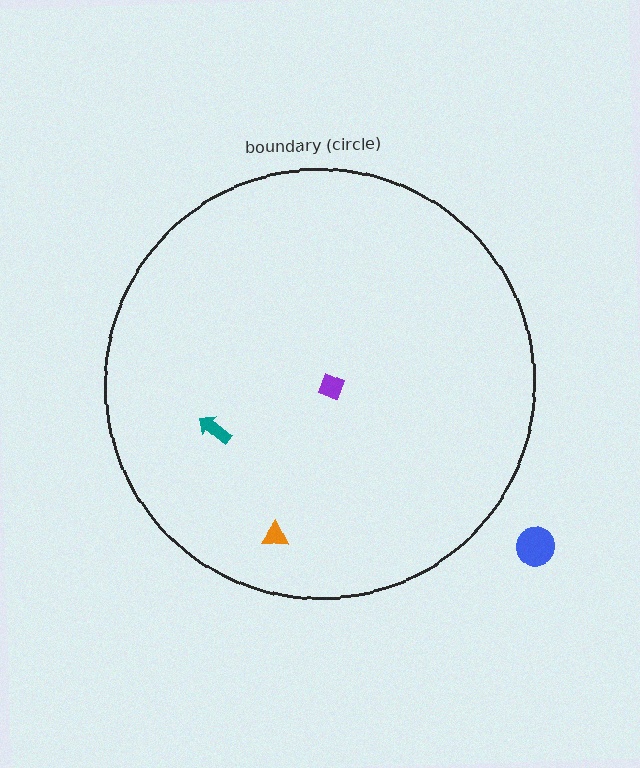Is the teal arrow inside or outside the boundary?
Inside.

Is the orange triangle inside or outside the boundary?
Inside.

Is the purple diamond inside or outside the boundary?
Inside.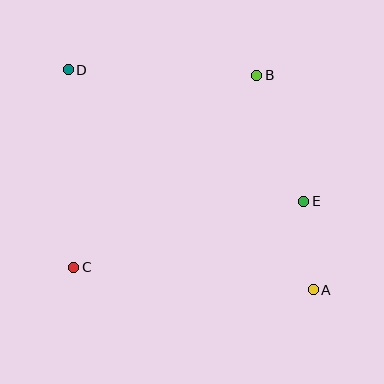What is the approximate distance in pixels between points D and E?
The distance between D and E is approximately 269 pixels.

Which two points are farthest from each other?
Points A and D are farthest from each other.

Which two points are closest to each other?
Points A and E are closest to each other.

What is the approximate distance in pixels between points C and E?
The distance between C and E is approximately 239 pixels.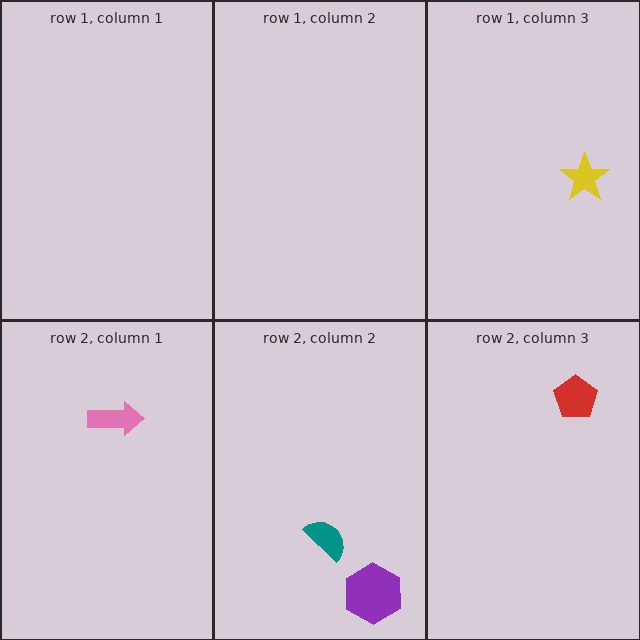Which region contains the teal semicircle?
The row 2, column 2 region.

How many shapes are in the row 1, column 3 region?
1.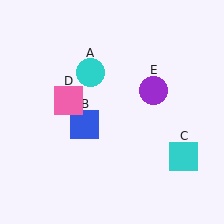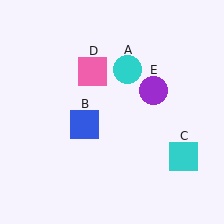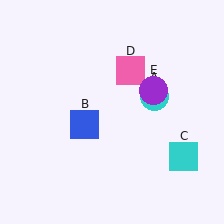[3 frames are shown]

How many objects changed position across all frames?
2 objects changed position: cyan circle (object A), pink square (object D).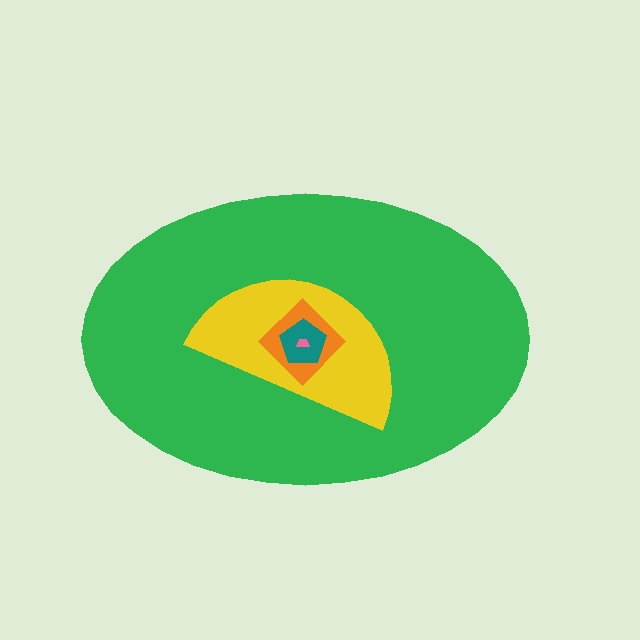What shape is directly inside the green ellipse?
The yellow semicircle.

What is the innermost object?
The pink trapezoid.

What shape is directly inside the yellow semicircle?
The orange diamond.